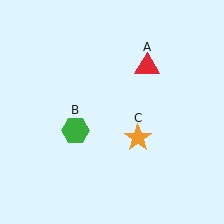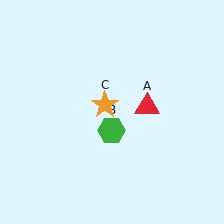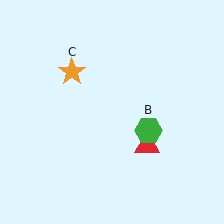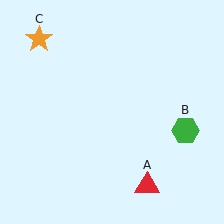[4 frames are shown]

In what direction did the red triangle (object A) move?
The red triangle (object A) moved down.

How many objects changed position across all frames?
3 objects changed position: red triangle (object A), green hexagon (object B), orange star (object C).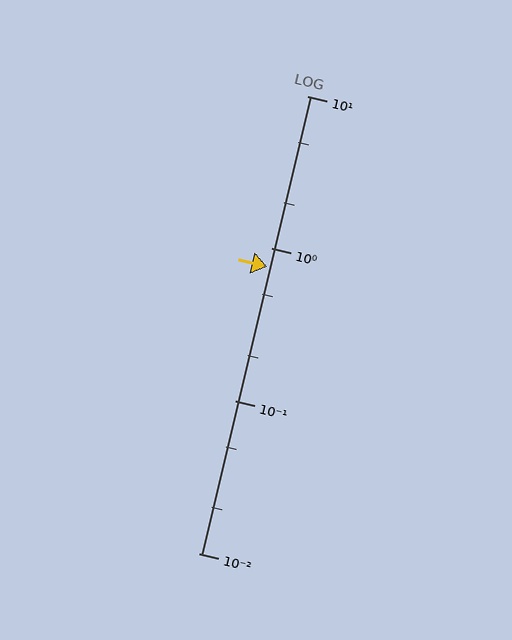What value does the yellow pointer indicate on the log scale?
The pointer indicates approximately 0.76.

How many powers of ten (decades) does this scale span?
The scale spans 3 decades, from 0.01 to 10.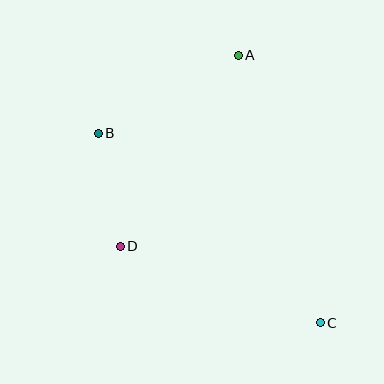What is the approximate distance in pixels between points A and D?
The distance between A and D is approximately 224 pixels.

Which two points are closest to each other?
Points B and D are closest to each other.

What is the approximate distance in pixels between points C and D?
The distance between C and D is approximately 214 pixels.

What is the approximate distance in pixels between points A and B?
The distance between A and B is approximately 160 pixels.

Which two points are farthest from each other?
Points B and C are farthest from each other.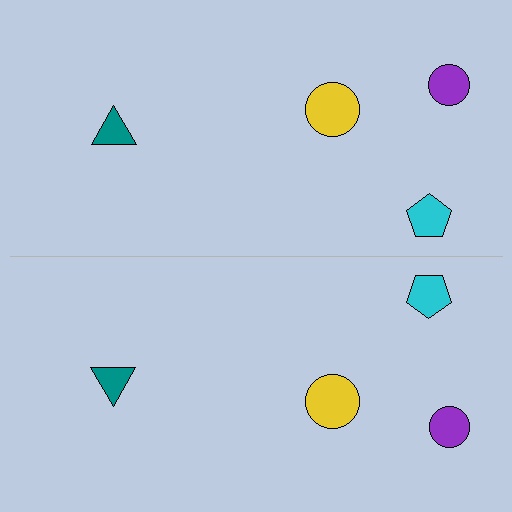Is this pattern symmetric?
Yes, this pattern has bilateral (reflection) symmetry.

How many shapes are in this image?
There are 8 shapes in this image.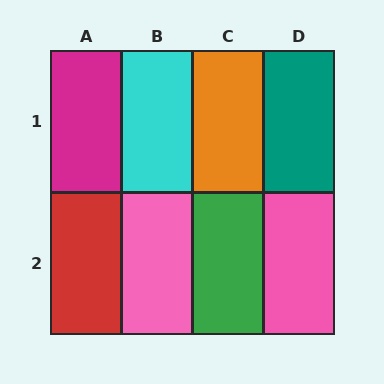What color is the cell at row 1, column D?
Teal.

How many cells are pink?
2 cells are pink.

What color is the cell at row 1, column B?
Cyan.